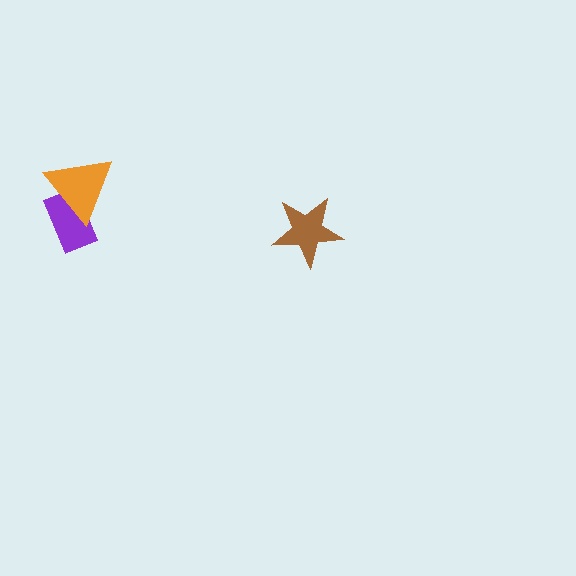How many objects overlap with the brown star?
0 objects overlap with the brown star.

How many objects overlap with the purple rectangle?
1 object overlaps with the purple rectangle.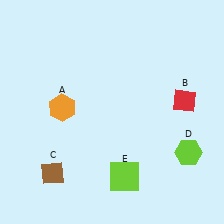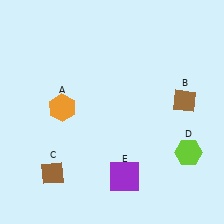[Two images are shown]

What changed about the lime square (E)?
In Image 1, E is lime. In Image 2, it changed to purple.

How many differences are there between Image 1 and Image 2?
There are 2 differences between the two images.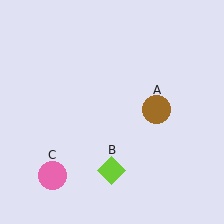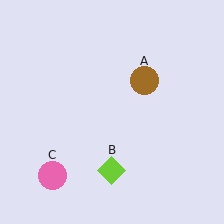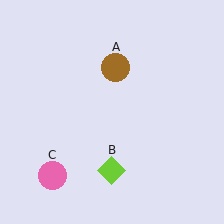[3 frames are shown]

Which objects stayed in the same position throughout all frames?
Lime diamond (object B) and pink circle (object C) remained stationary.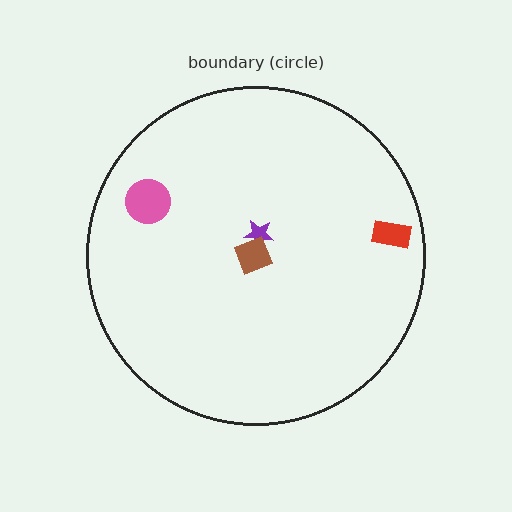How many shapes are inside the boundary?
4 inside, 0 outside.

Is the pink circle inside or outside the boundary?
Inside.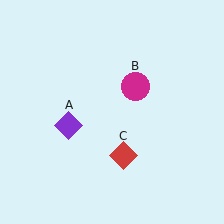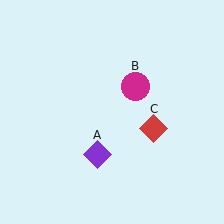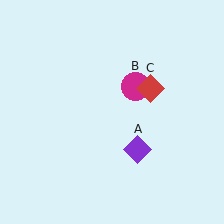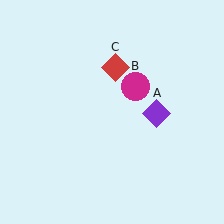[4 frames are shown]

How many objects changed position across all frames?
2 objects changed position: purple diamond (object A), red diamond (object C).